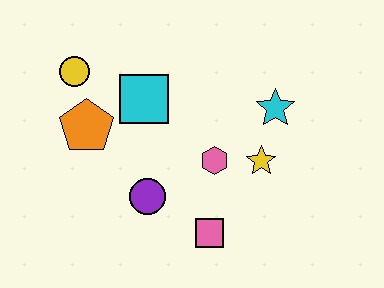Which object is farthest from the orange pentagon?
The cyan star is farthest from the orange pentagon.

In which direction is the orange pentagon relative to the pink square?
The orange pentagon is to the left of the pink square.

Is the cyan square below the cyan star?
No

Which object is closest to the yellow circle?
The orange pentagon is closest to the yellow circle.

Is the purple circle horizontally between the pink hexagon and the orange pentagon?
Yes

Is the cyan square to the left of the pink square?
Yes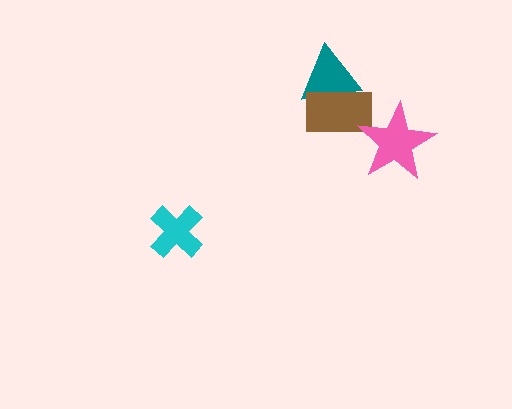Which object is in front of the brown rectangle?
The pink star is in front of the brown rectangle.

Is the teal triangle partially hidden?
Yes, it is partially covered by another shape.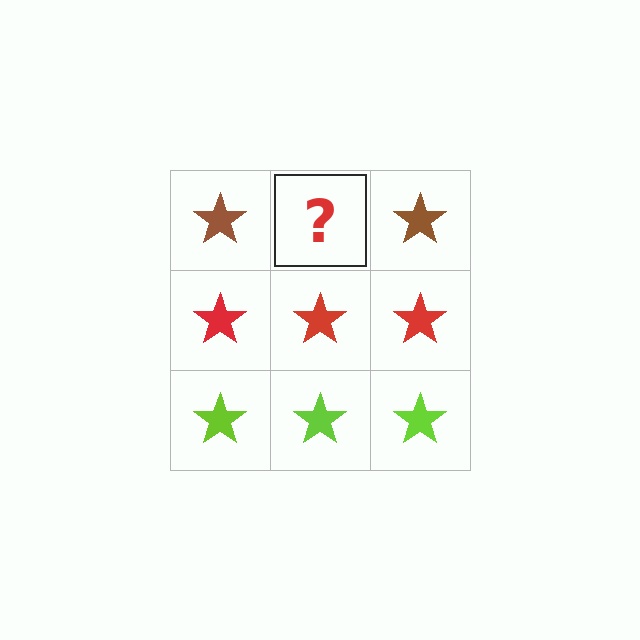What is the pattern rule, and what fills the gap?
The rule is that each row has a consistent color. The gap should be filled with a brown star.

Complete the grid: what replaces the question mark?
The question mark should be replaced with a brown star.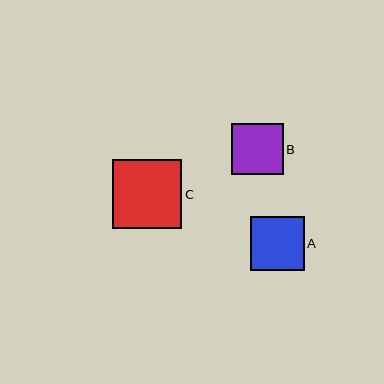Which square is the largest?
Square C is the largest with a size of approximately 69 pixels.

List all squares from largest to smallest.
From largest to smallest: C, A, B.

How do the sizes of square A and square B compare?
Square A and square B are approximately the same size.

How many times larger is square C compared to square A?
Square C is approximately 1.3 times the size of square A.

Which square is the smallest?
Square B is the smallest with a size of approximately 51 pixels.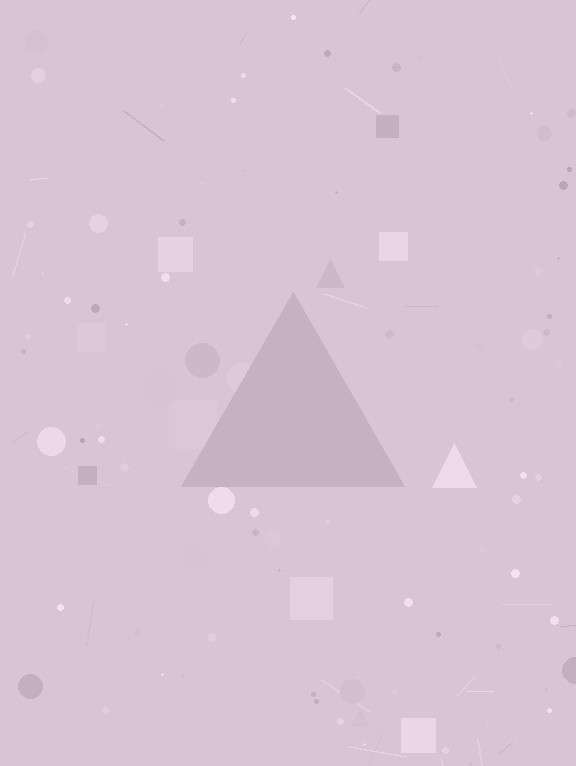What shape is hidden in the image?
A triangle is hidden in the image.